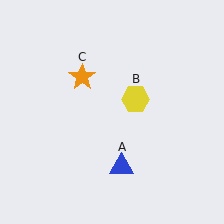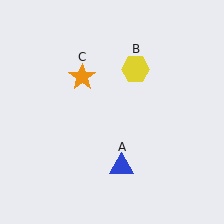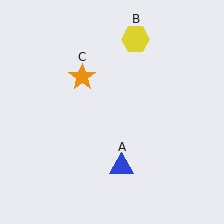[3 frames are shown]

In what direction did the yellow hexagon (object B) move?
The yellow hexagon (object B) moved up.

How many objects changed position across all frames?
1 object changed position: yellow hexagon (object B).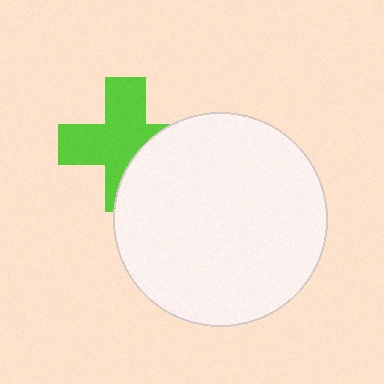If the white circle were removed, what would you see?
You would see the complete lime cross.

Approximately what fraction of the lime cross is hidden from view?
Roughly 35% of the lime cross is hidden behind the white circle.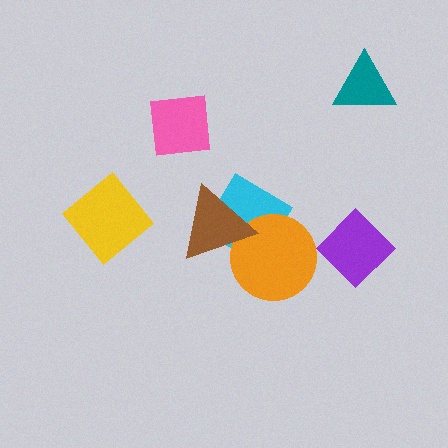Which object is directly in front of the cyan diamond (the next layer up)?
The orange circle is directly in front of the cyan diamond.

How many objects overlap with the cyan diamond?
2 objects overlap with the cyan diamond.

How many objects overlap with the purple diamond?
0 objects overlap with the purple diamond.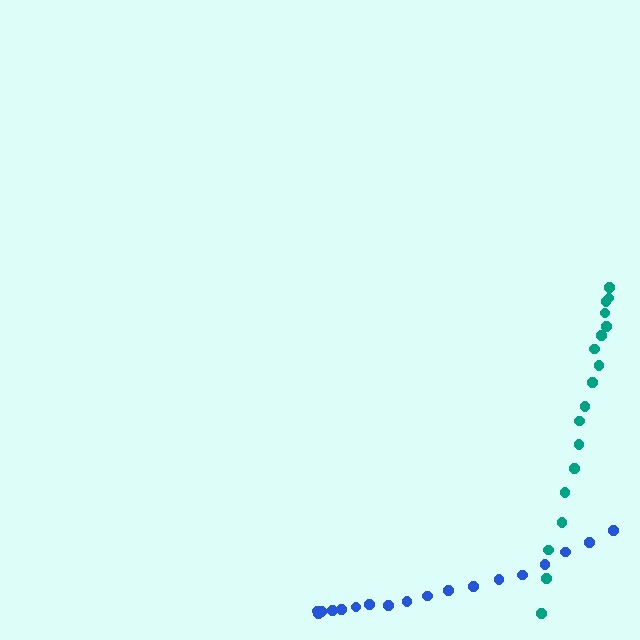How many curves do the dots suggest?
There are 2 distinct paths.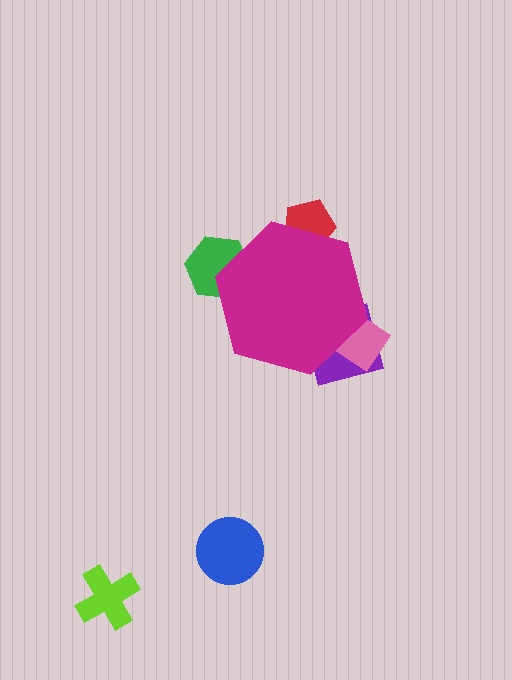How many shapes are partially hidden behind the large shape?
4 shapes are partially hidden.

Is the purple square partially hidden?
Yes, the purple square is partially hidden behind the magenta hexagon.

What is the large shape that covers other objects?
A magenta hexagon.